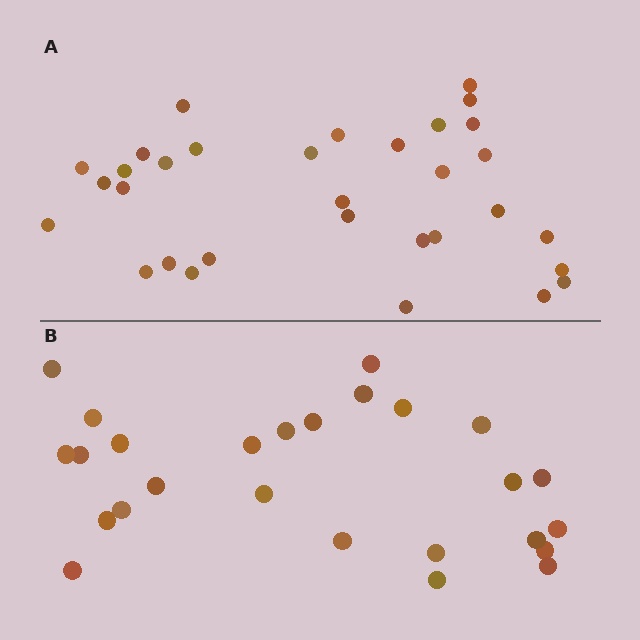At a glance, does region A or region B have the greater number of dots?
Region A (the top region) has more dots.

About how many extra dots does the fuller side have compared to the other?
Region A has about 6 more dots than region B.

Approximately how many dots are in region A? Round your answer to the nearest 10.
About 30 dots. (The exact count is 32, which rounds to 30.)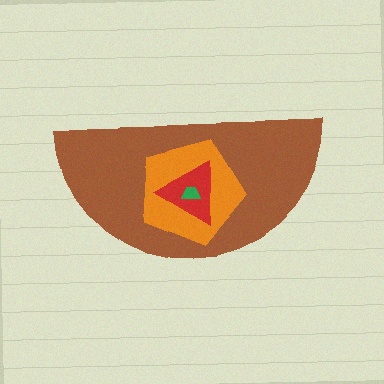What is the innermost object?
The green trapezoid.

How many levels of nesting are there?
4.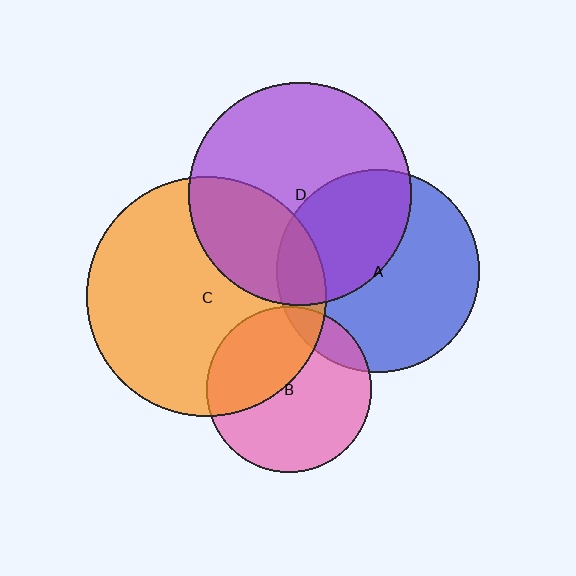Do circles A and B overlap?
Yes.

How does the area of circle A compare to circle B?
Approximately 1.5 times.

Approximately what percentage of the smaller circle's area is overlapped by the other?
Approximately 15%.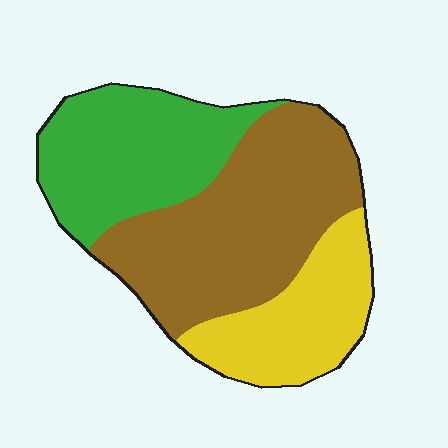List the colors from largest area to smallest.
From largest to smallest: brown, green, yellow.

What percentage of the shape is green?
Green takes up between a sixth and a third of the shape.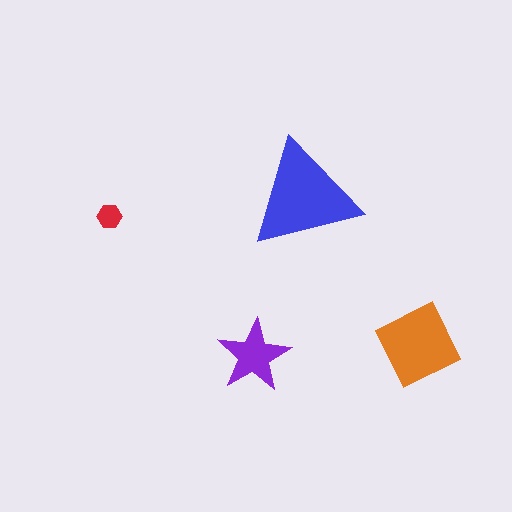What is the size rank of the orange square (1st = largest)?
2nd.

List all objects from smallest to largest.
The red hexagon, the purple star, the orange square, the blue triangle.